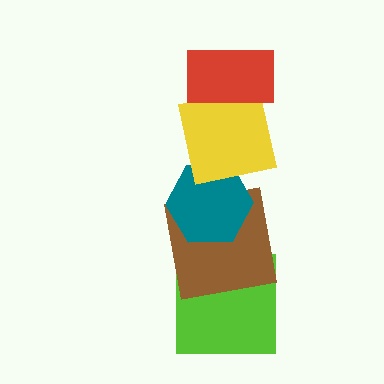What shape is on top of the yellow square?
The red rectangle is on top of the yellow square.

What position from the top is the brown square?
The brown square is 4th from the top.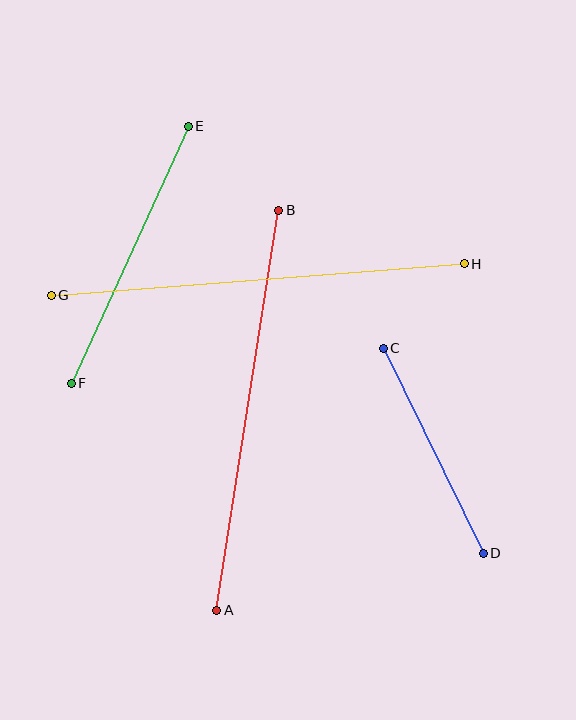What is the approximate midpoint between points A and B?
The midpoint is at approximately (248, 410) pixels.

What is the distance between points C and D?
The distance is approximately 228 pixels.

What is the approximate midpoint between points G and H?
The midpoint is at approximately (258, 280) pixels.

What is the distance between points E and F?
The distance is approximately 282 pixels.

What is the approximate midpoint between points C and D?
The midpoint is at approximately (433, 451) pixels.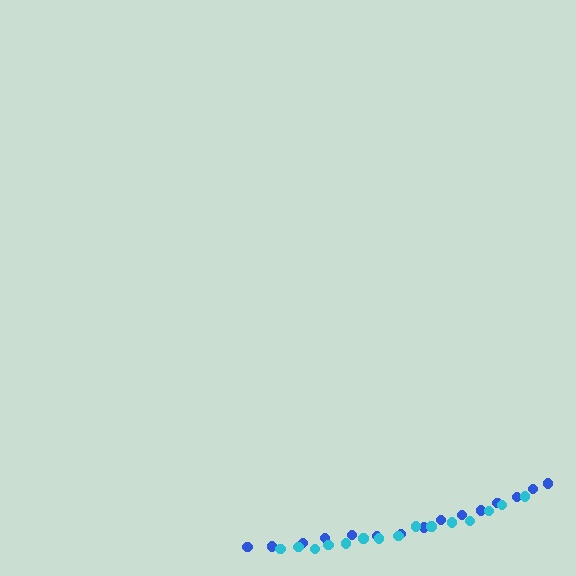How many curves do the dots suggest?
There are 2 distinct paths.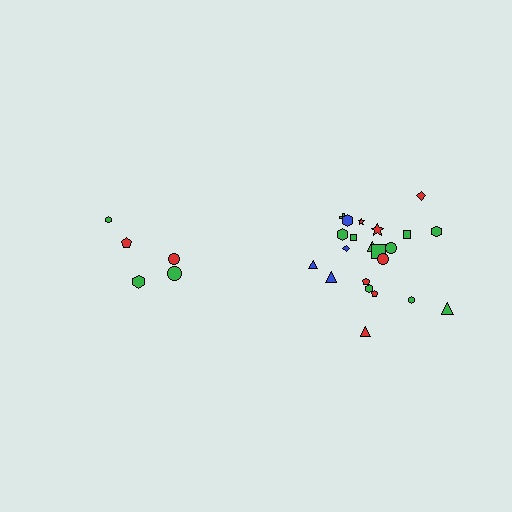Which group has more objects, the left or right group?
The right group.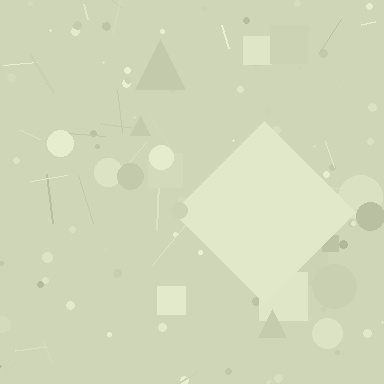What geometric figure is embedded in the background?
A diamond is embedded in the background.